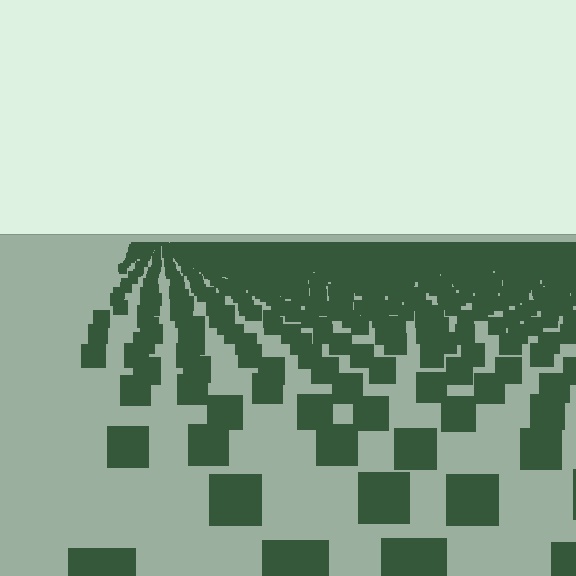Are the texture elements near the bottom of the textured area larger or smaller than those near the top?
Larger. Near the bottom, elements are closer to the viewer and appear at a bigger on-screen size.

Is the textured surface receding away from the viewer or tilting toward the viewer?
The surface is receding away from the viewer. Texture elements get smaller and denser toward the top.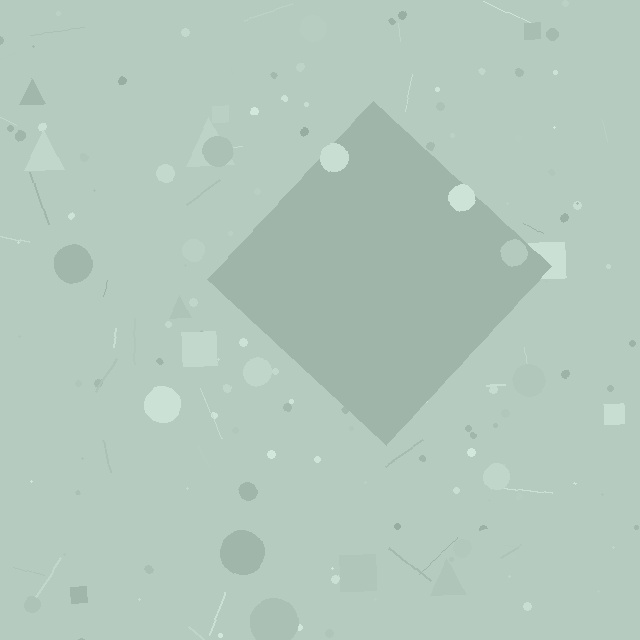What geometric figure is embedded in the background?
A diamond is embedded in the background.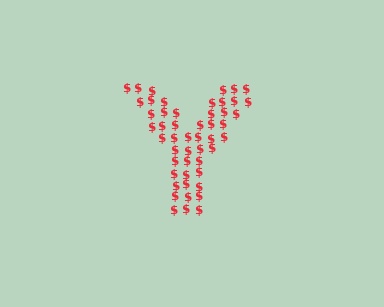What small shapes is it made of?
It is made of small dollar signs.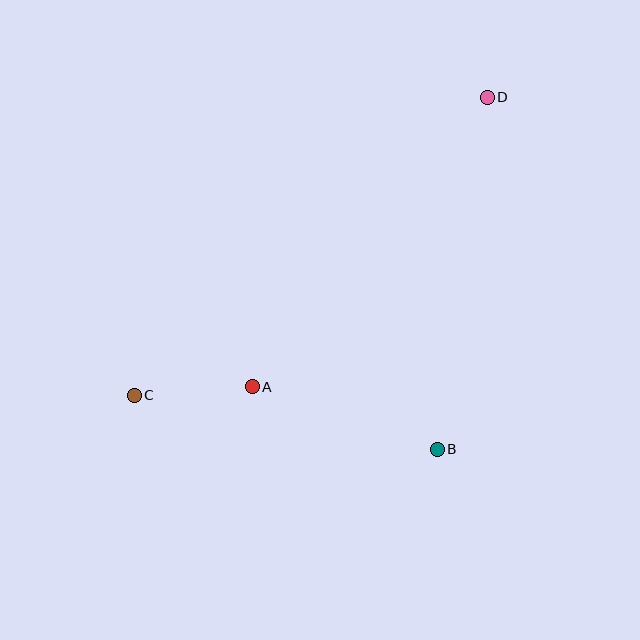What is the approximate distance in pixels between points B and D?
The distance between B and D is approximately 356 pixels.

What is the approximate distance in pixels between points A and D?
The distance between A and D is approximately 373 pixels.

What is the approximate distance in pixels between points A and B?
The distance between A and B is approximately 196 pixels.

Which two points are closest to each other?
Points A and C are closest to each other.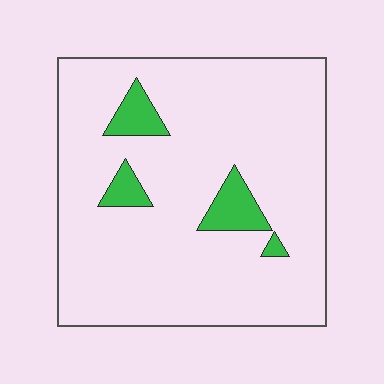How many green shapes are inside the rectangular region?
4.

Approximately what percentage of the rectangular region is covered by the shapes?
Approximately 10%.